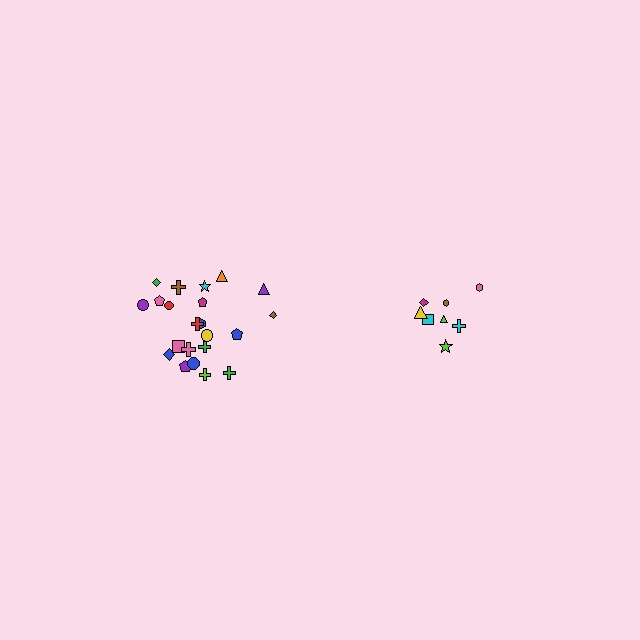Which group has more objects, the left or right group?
The left group.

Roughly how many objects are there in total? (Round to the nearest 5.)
Roughly 30 objects in total.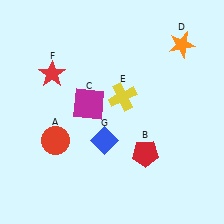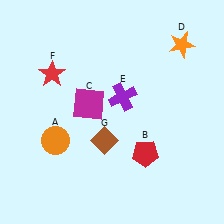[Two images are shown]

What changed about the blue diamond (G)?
In Image 1, G is blue. In Image 2, it changed to brown.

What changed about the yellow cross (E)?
In Image 1, E is yellow. In Image 2, it changed to purple.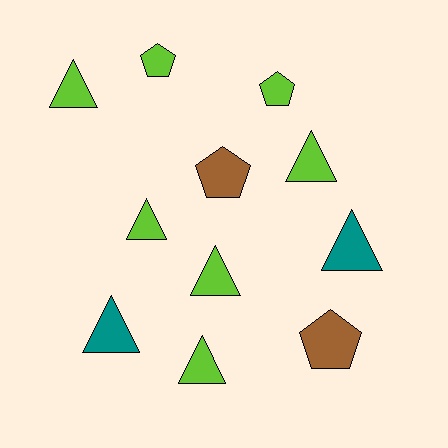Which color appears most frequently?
Lime, with 7 objects.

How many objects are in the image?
There are 11 objects.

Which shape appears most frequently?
Triangle, with 7 objects.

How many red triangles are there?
There are no red triangles.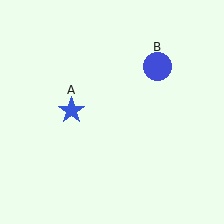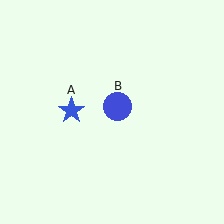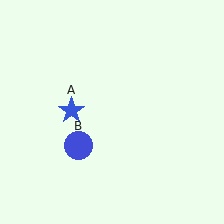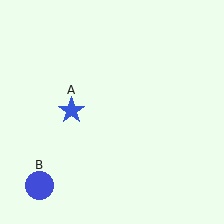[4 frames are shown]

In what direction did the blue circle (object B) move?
The blue circle (object B) moved down and to the left.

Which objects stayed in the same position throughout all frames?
Blue star (object A) remained stationary.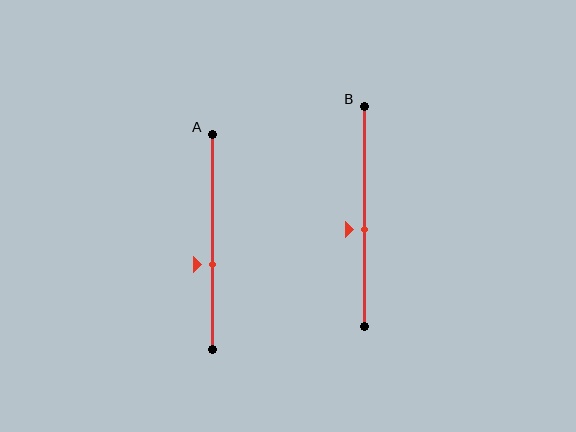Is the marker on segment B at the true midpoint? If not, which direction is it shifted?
No, the marker on segment B is shifted downward by about 6% of the segment length.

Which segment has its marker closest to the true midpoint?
Segment B has its marker closest to the true midpoint.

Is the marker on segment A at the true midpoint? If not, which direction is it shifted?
No, the marker on segment A is shifted downward by about 11% of the segment length.